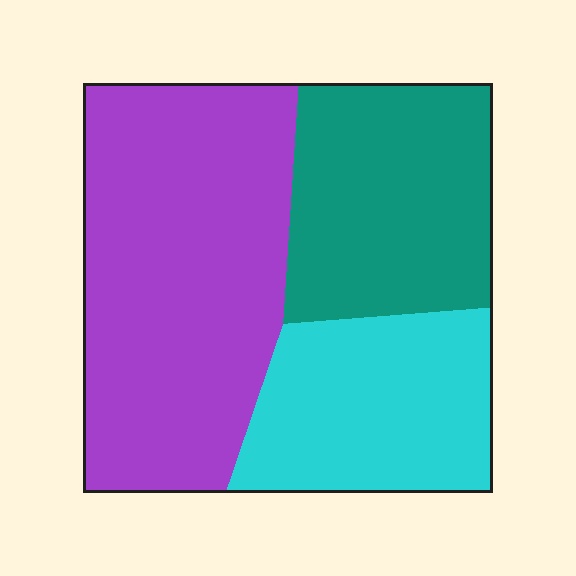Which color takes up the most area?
Purple, at roughly 45%.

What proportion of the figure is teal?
Teal covers around 30% of the figure.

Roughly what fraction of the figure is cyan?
Cyan takes up between a quarter and a half of the figure.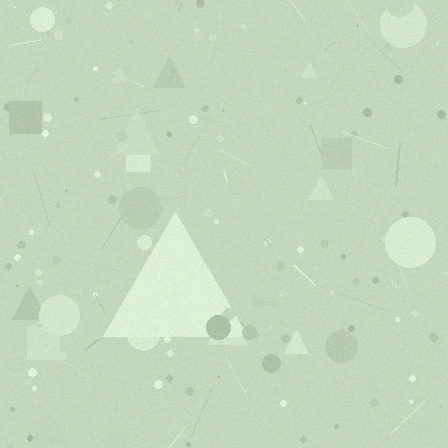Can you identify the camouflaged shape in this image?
The camouflaged shape is a triangle.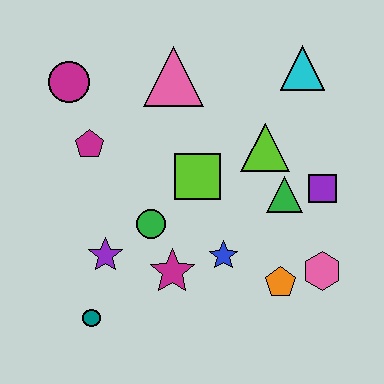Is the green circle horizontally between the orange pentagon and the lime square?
No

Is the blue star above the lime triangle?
No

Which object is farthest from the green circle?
The cyan triangle is farthest from the green circle.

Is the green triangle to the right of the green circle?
Yes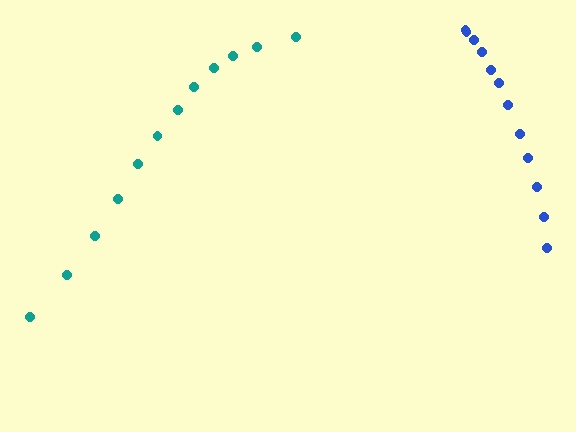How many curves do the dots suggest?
There are 2 distinct paths.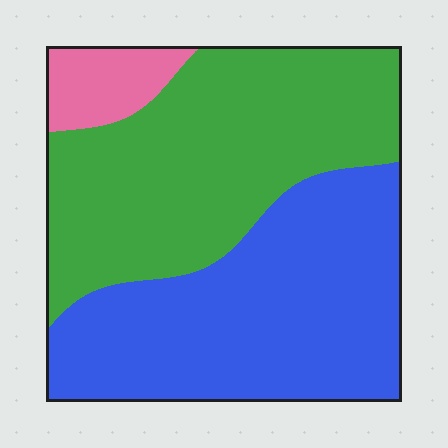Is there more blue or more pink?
Blue.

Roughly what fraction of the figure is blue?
Blue covers 46% of the figure.